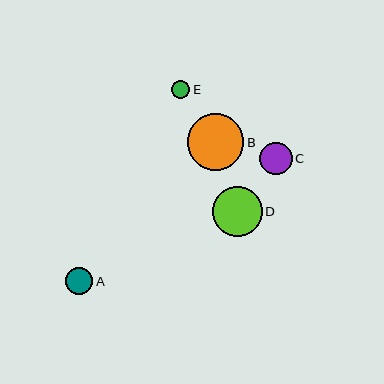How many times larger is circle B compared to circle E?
Circle B is approximately 3.1 times the size of circle E.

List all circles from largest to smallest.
From largest to smallest: B, D, C, A, E.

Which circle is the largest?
Circle B is the largest with a size of approximately 57 pixels.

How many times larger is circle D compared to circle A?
Circle D is approximately 1.8 times the size of circle A.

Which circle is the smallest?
Circle E is the smallest with a size of approximately 18 pixels.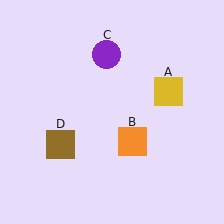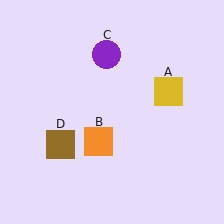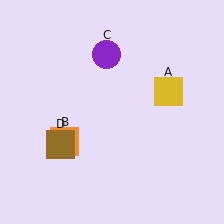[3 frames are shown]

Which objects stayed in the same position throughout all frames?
Yellow square (object A) and purple circle (object C) and brown square (object D) remained stationary.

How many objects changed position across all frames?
1 object changed position: orange square (object B).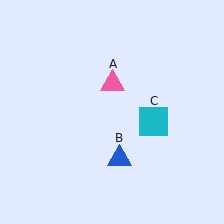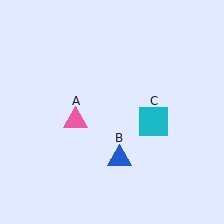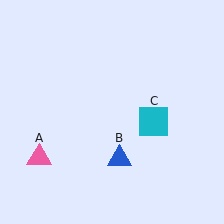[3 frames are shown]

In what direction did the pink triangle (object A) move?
The pink triangle (object A) moved down and to the left.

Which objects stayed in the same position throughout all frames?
Blue triangle (object B) and cyan square (object C) remained stationary.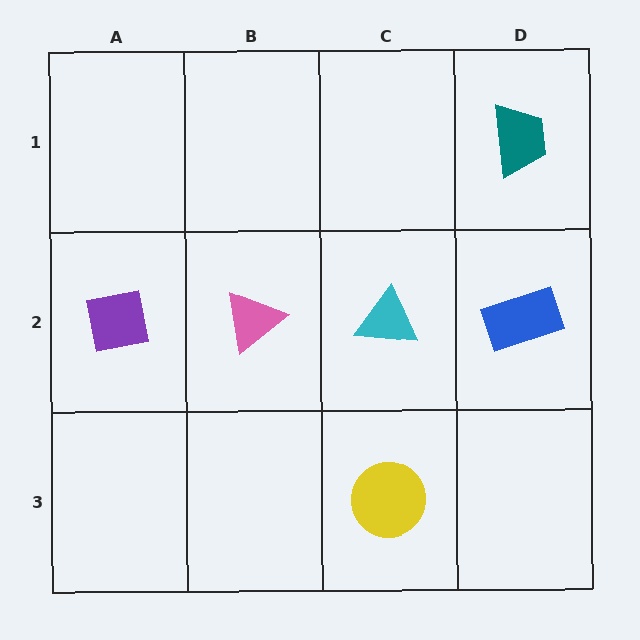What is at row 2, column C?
A cyan triangle.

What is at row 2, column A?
A purple square.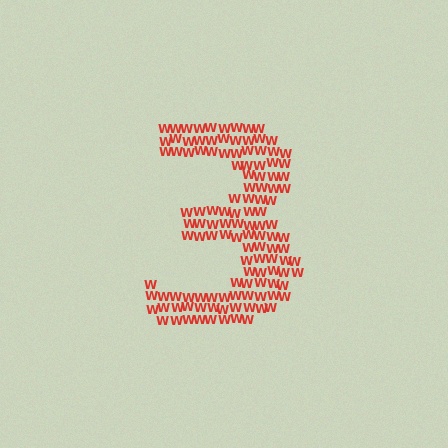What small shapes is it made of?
It is made of small letter W's.